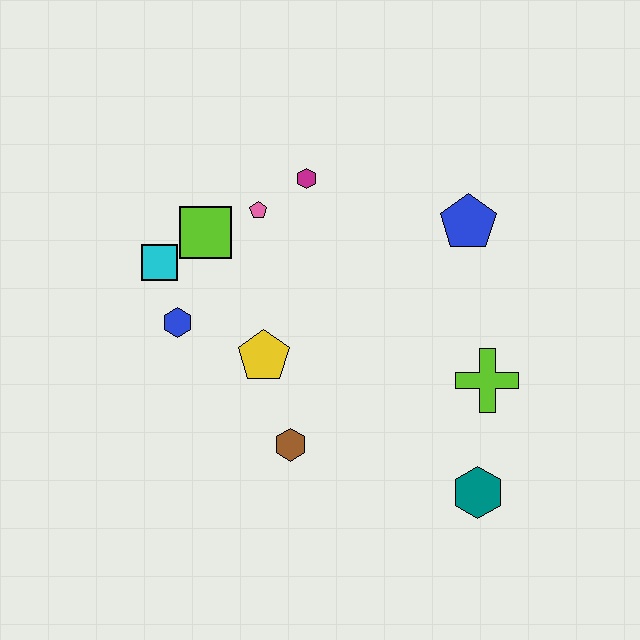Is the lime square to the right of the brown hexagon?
No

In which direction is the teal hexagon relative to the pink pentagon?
The teal hexagon is below the pink pentagon.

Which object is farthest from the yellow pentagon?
The teal hexagon is farthest from the yellow pentagon.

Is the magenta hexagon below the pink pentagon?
No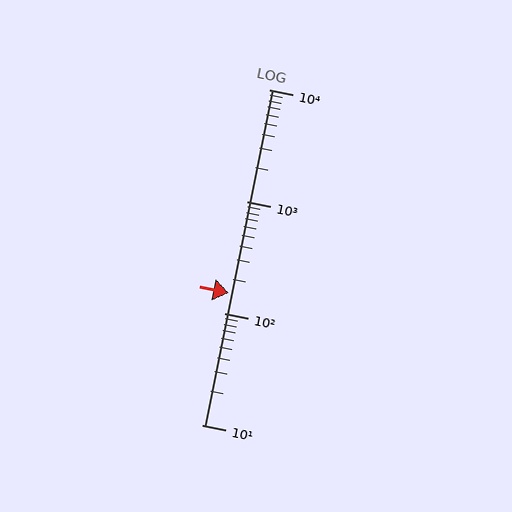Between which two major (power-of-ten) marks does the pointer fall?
The pointer is between 100 and 1000.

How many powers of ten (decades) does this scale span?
The scale spans 3 decades, from 10 to 10000.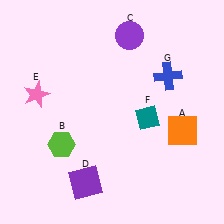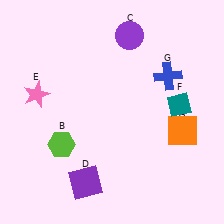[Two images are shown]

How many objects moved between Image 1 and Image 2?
1 object moved between the two images.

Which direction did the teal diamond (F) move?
The teal diamond (F) moved right.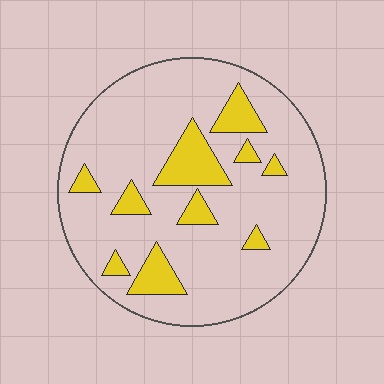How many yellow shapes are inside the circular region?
10.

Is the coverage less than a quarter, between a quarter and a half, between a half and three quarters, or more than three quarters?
Less than a quarter.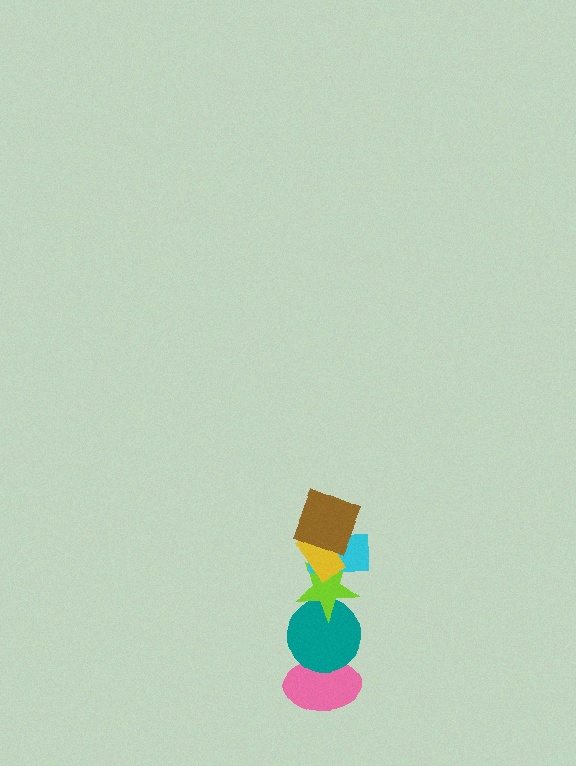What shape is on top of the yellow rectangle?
The brown square is on top of the yellow rectangle.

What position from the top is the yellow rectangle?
The yellow rectangle is 2nd from the top.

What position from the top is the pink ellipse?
The pink ellipse is 6th from the top.